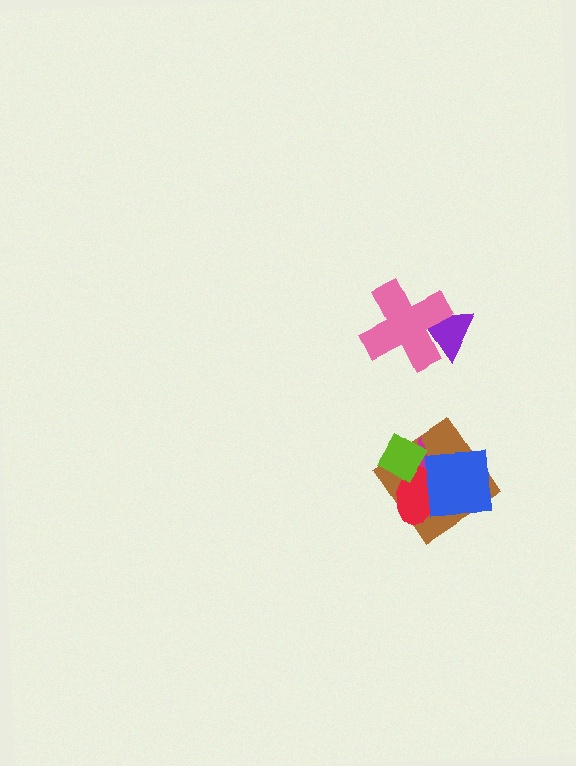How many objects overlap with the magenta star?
4 objects overlap with the magenta star.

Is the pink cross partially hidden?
No, no other shape covers it.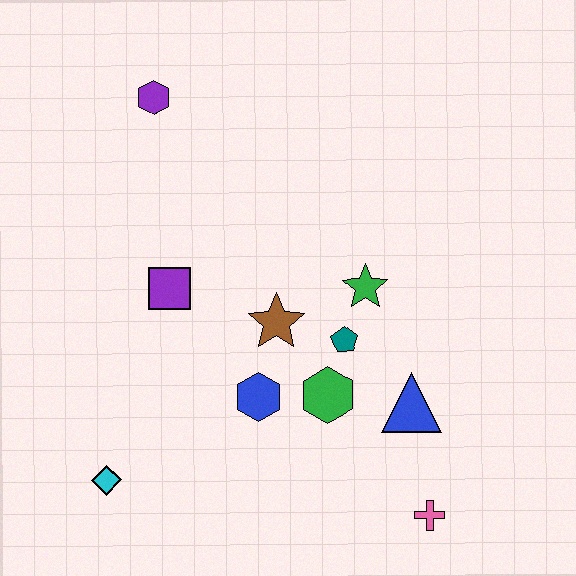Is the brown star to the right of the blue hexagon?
Yes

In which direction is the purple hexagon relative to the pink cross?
The purple hexagon is above the pink cross.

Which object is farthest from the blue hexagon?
The purple hexagon is farthest from the blue hexagon.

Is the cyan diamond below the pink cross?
No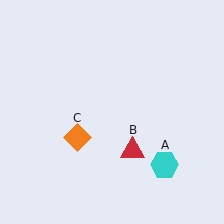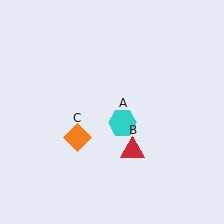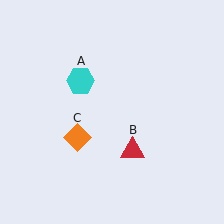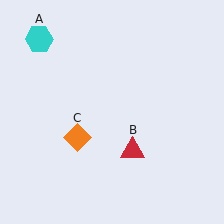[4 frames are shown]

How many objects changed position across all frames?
1 object changed position: cyan hexagon (object A).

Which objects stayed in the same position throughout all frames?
Red triangle (object B) and orange diamond (object C) remained stationary.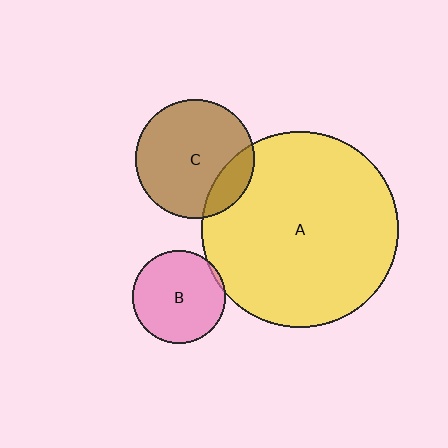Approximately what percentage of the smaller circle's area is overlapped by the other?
Approximately 20%.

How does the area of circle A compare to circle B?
Approximately 4.5 times.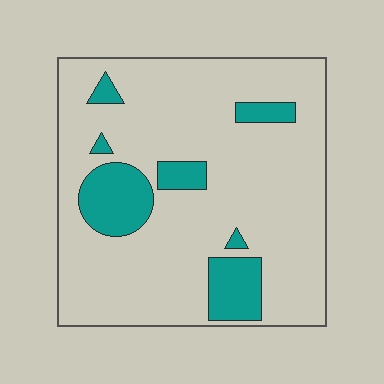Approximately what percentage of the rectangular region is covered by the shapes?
Approximately 15%.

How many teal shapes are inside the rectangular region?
7.